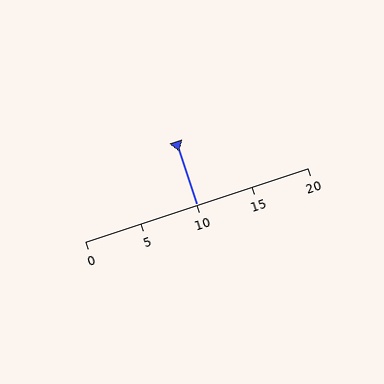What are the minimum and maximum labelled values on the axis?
The axis runs from 0 to 20.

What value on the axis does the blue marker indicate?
The marker indicates approximately 10.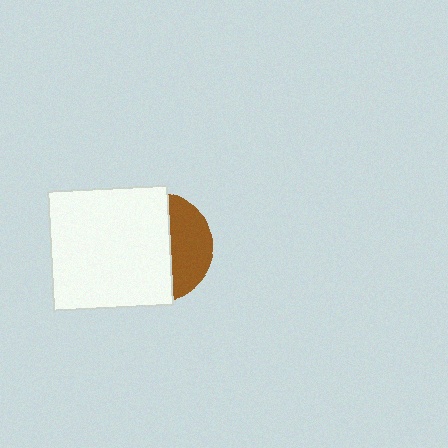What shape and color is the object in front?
The object in front is a white square.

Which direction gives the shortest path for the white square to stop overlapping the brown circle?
Moving left gives the shortest separation.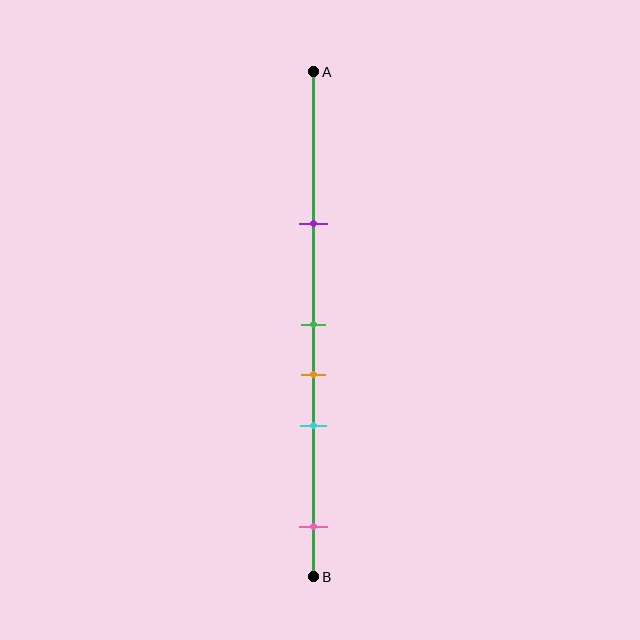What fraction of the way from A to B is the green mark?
The green mark is approximately 50% (0.5) of the way from A to B.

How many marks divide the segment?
There are 5 marks dividing the segment.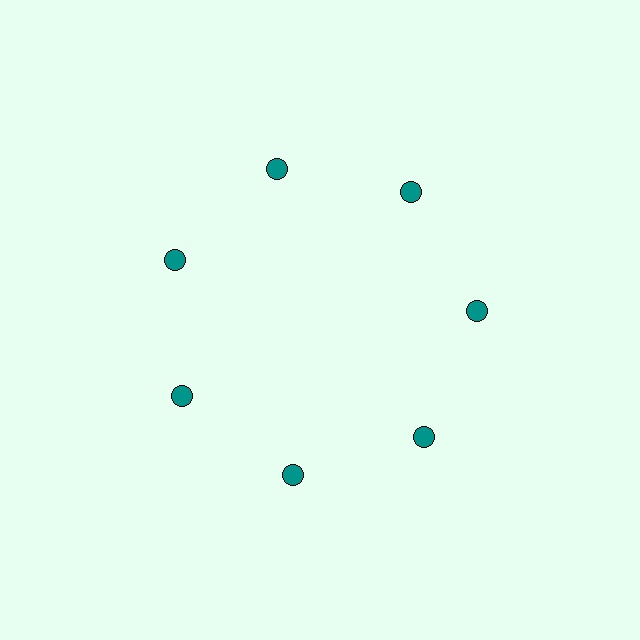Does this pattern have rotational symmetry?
Yes, this pattern has 7-fold rotational symmetry. It looks the same after rotating 51 degrees around the center.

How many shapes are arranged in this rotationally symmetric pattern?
There are 7 shapes, arranged in 7 groups of 1.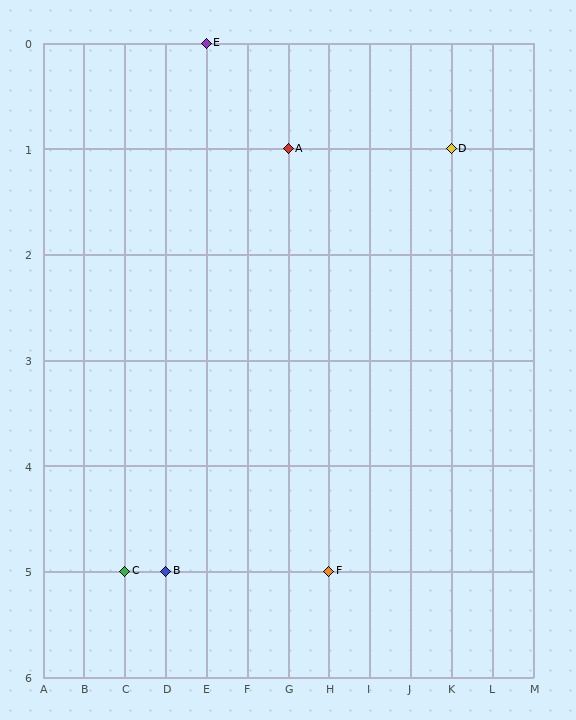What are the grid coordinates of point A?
Point A is at grid coordinates (G, 1).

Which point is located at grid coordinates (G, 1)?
Point A is at (G, 1).